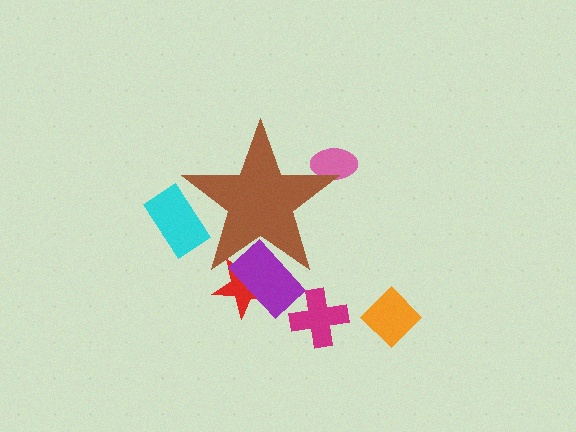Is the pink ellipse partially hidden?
Yes, the pink ellipse is partially hidden behind the brown star.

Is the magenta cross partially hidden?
No, the magenta cross is fully visible.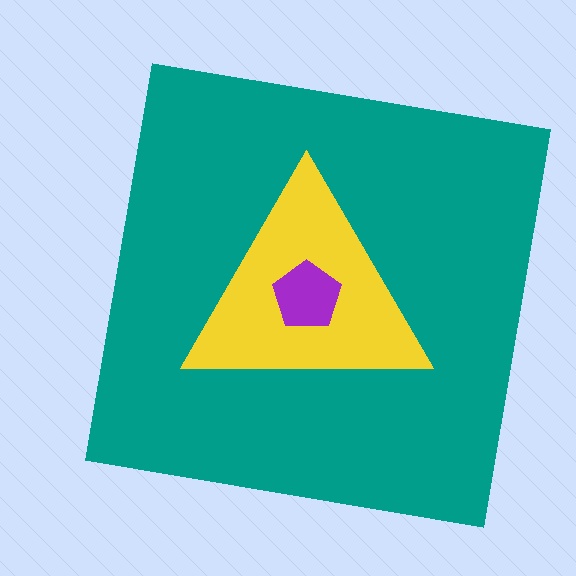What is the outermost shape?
The teal square.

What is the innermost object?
The purple pentagon.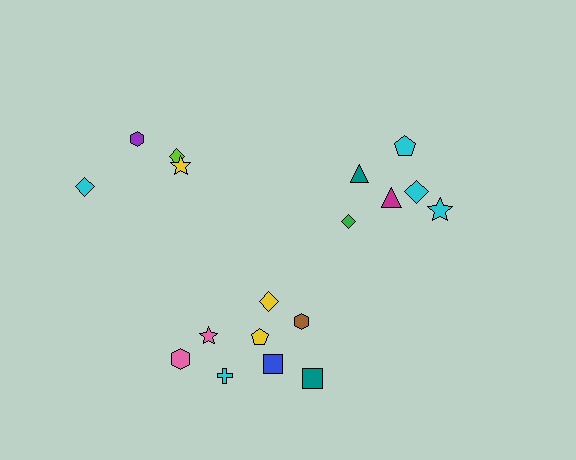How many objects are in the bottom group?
There are 8 objects.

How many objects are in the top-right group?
There are 6 objects.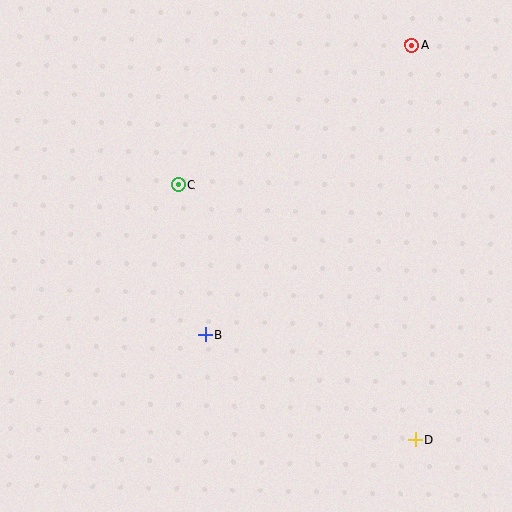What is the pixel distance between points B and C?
The distance between B and C is 152 pixels.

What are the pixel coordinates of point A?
Point A is at (412, 45).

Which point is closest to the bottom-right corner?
Point D is closest to the bottom-right corner.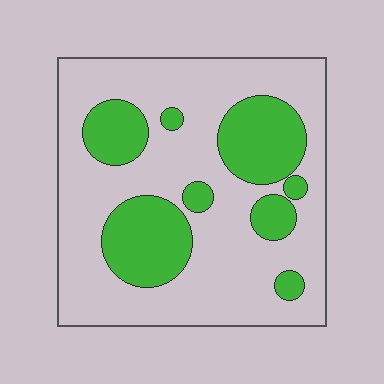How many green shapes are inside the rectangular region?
8.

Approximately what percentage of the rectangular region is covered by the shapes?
Approximately 30%.